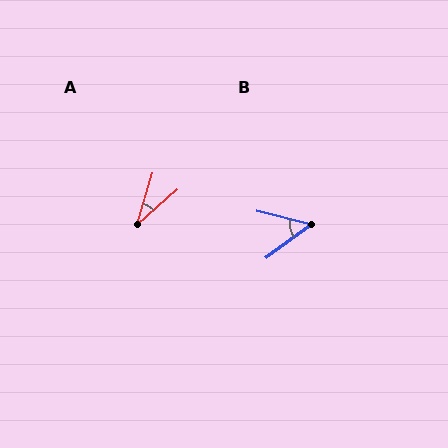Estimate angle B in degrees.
Approximately 50 degrees.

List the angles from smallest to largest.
A (33°), B (50°).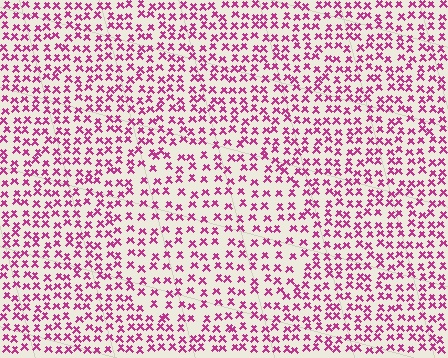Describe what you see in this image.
The image contains small magenta elements arranged at two different densities. A circle-shaped region is visible where the elements are less densely packed than the surrounding area.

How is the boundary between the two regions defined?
The boundary is defined by a change in element density (approximately 1.4x ratio). All elements are the same color, size, and shape.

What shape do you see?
I see a circle.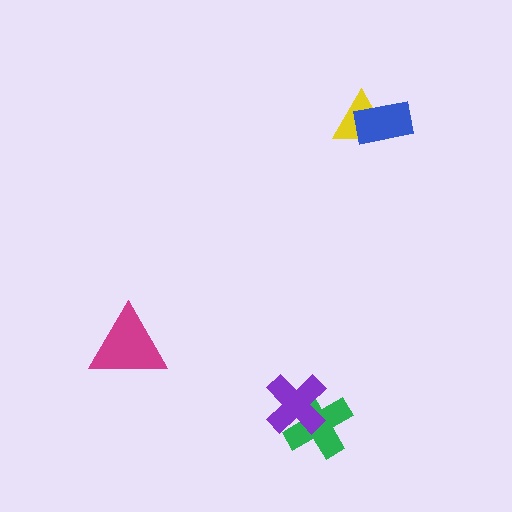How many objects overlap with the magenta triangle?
0 objects overlap with the magenta triangle.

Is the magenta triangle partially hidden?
No, no other shape covers it.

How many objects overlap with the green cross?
1 object overlaps with the green cross.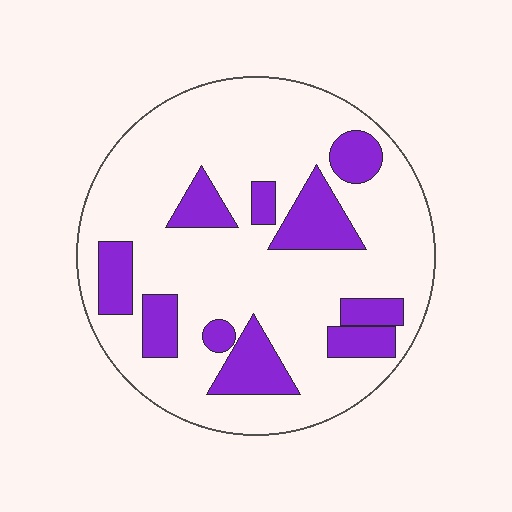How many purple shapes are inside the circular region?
10.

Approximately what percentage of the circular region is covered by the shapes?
Approximately 25%.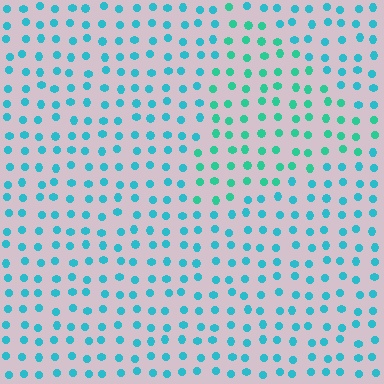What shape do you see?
I see a triangle.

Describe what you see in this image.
The image is filled with small cyan elements in a uniform arrangement. A triangle-shaped region is visible where the elements are tinted to a slightly different hue, forming a subtle color boundary.